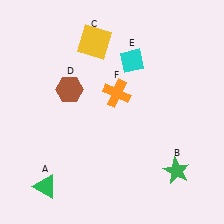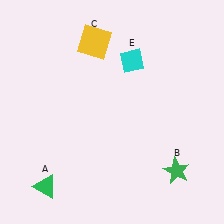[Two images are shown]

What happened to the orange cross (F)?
The orange cross (F) was removed in Image 2. It was in the top-right area of Image 1.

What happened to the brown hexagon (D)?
The brown hexagon (D) was removed in Image 2. It was in the top-left area of Image 1.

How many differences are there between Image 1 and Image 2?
There are 2 differences between the two images.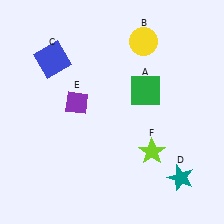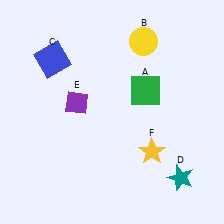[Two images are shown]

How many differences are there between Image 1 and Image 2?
There is 1 difference between the two images.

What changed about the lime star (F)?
In Image 1, F is lime. In Image 2, it changed to yellow.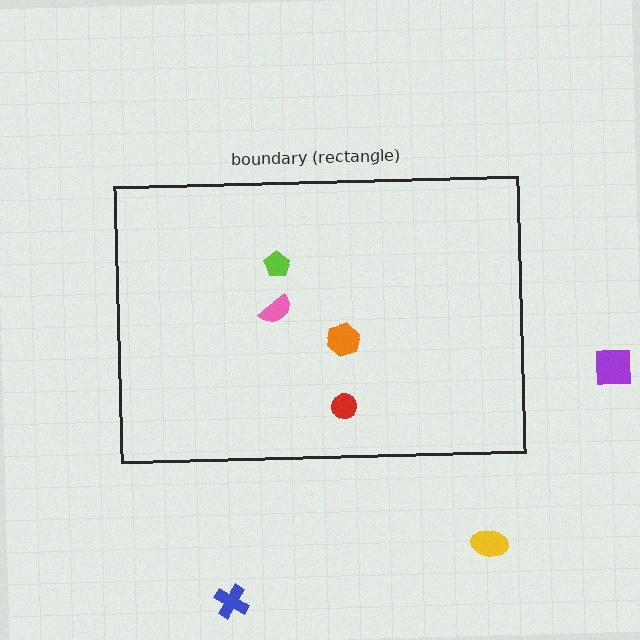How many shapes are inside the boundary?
4 inside, 3 outside.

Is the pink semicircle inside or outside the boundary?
Inside.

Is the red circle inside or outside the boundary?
Inside.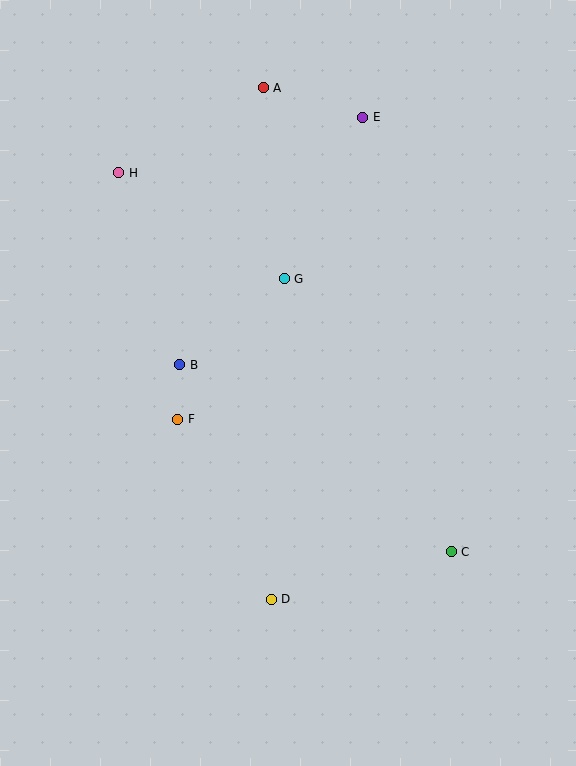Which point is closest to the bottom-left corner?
Point D is closest to the bottom-left corner.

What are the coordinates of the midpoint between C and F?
The midpoint between C and F is at (314, 486).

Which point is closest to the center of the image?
Point G at (284, 279) is closest to the center.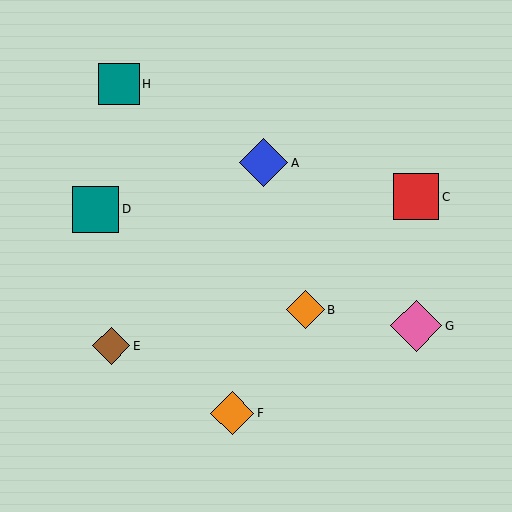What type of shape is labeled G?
Shape G is a pink diamond.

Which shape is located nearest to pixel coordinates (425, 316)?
The pink diamond (labeled G) at (416, 326) is nearest to that location.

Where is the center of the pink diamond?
The center of the pink diamond is at (416, 326).